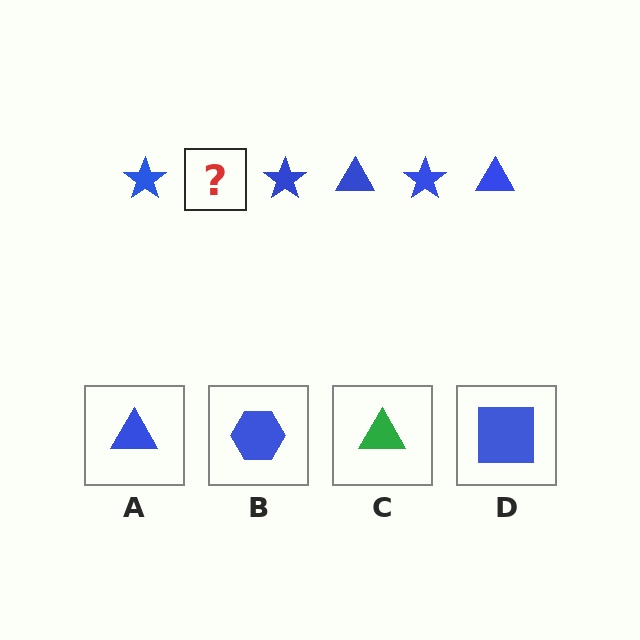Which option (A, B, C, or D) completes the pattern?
A.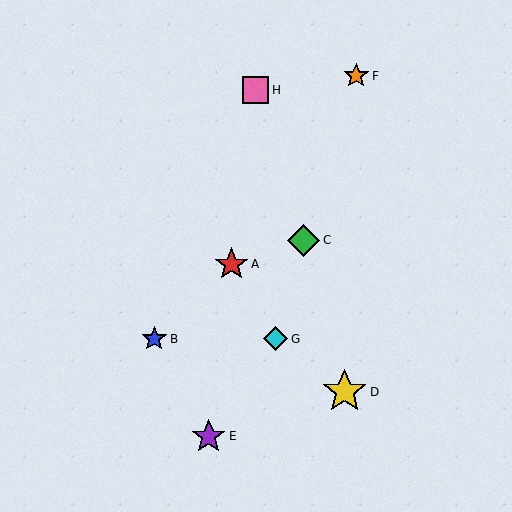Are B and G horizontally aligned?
Yes, both are at y≈339.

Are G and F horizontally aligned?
No, G is at y≈339 and F is at y≈76.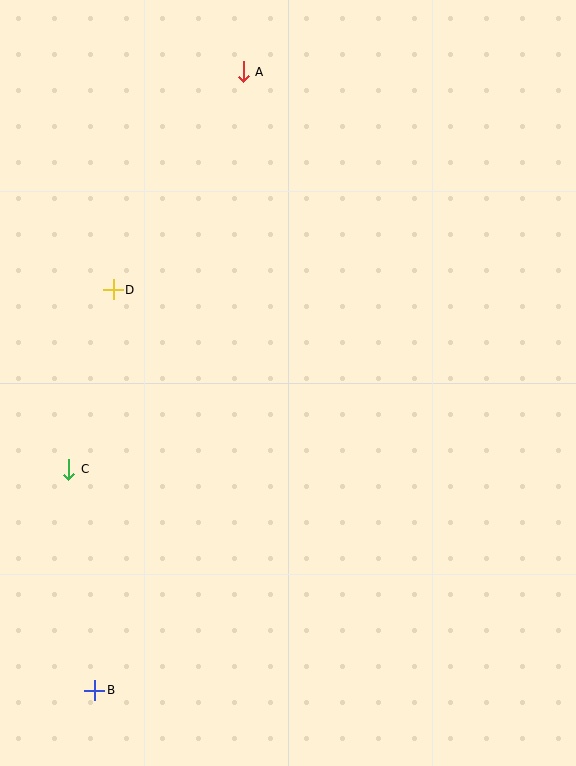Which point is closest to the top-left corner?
Point A is closest to the top-left corner.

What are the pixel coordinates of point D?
Point D is at (113, 290).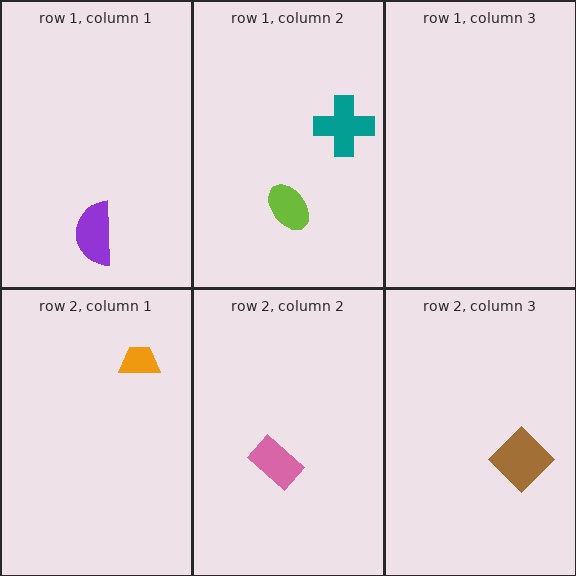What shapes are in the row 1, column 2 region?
The teal cross, the lime ellipse.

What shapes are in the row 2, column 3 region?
The brown diamond.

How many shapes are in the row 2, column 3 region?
1.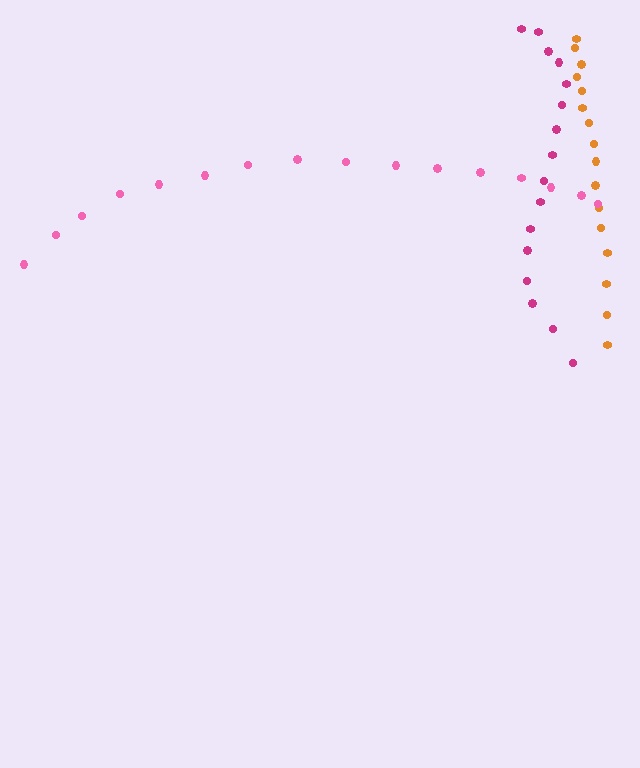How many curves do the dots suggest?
There are 3 distinct paths.